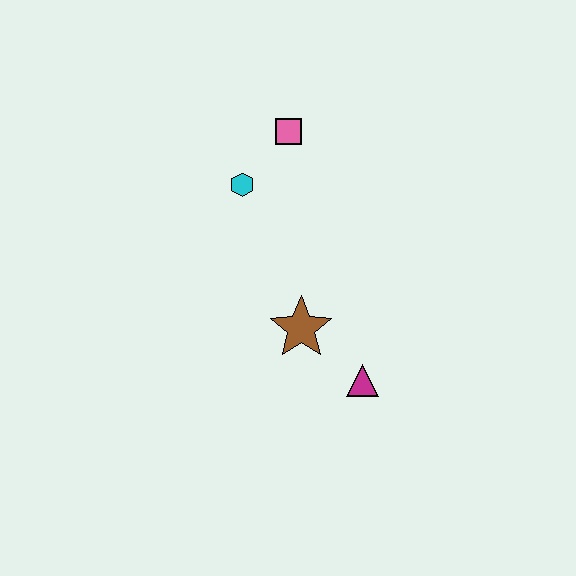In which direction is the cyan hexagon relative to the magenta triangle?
The cyan hexagon is above the magenta triangle.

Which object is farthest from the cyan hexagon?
The magenta triangle is farthest from the cyan hexagon.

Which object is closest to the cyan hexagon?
The pink square is closest to the cyan hexagon.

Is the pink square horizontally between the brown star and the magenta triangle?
No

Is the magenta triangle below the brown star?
Yes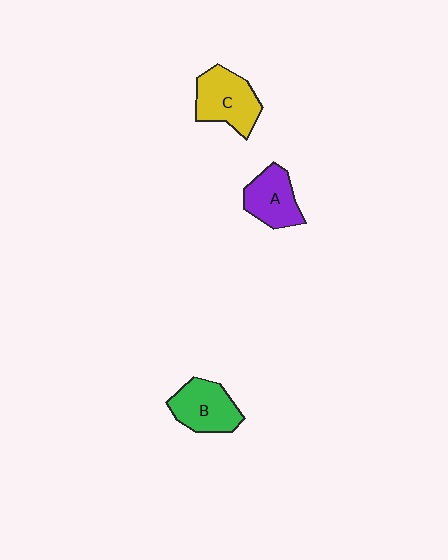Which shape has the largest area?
Shape C (yellow).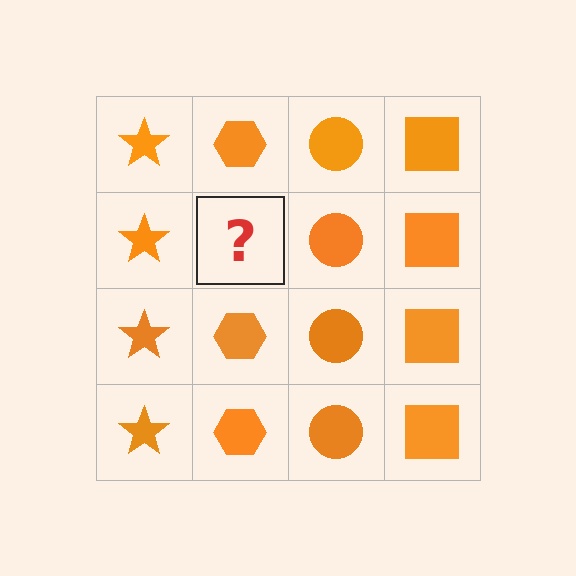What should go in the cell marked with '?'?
The missing cell should contain an orange hexagon.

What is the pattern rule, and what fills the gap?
The rule is that each column has a consistent shape. The gap should be filled with an orange hexagon.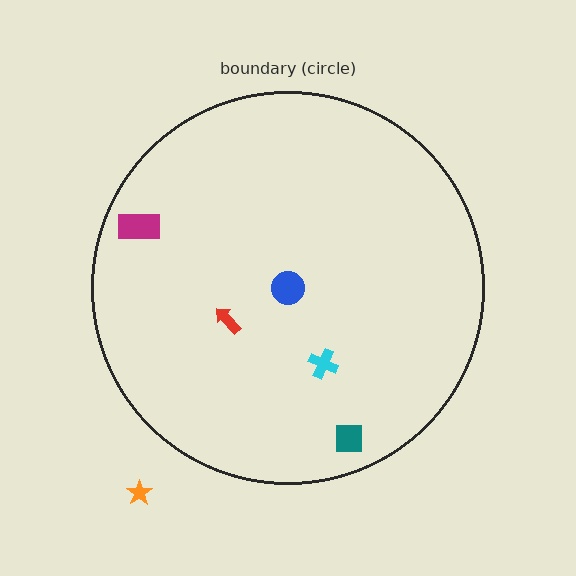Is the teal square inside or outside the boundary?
Inside.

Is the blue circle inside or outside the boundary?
Inside.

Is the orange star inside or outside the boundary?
Outside.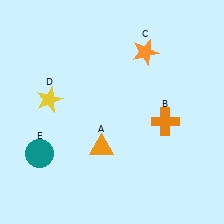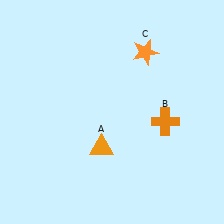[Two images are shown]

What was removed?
The teal circle (E), the yellow star (D) were removed in Image 2.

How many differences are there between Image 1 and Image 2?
There are 2 differences between the two images.